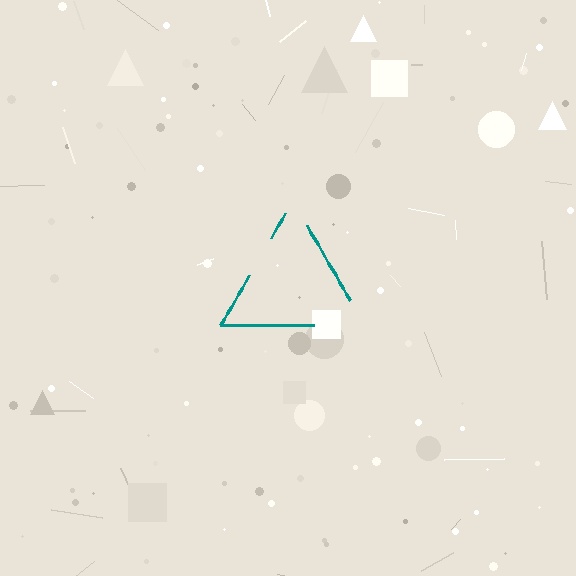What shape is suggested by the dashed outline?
The dashed outline suggests a triangle.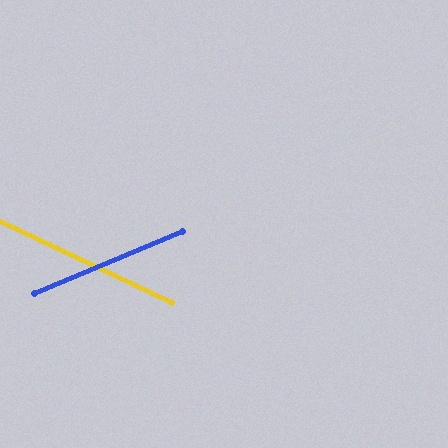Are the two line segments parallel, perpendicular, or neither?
Neither parallel nor perpendicular — they differ by about 48°.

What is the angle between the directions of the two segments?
Approximately 48 degrees.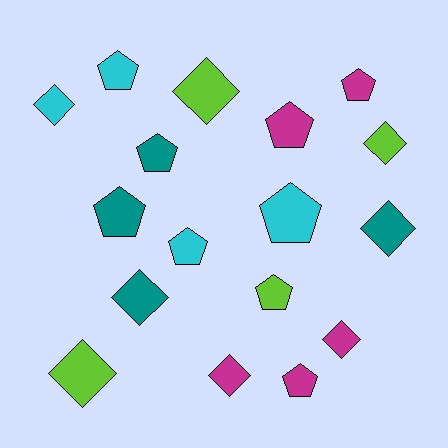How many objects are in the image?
There are 17 objects.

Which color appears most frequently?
Magenta, with 5 objects.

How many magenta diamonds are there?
There are 2 magenta diamonds.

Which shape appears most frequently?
Pentagon, with 9 objects.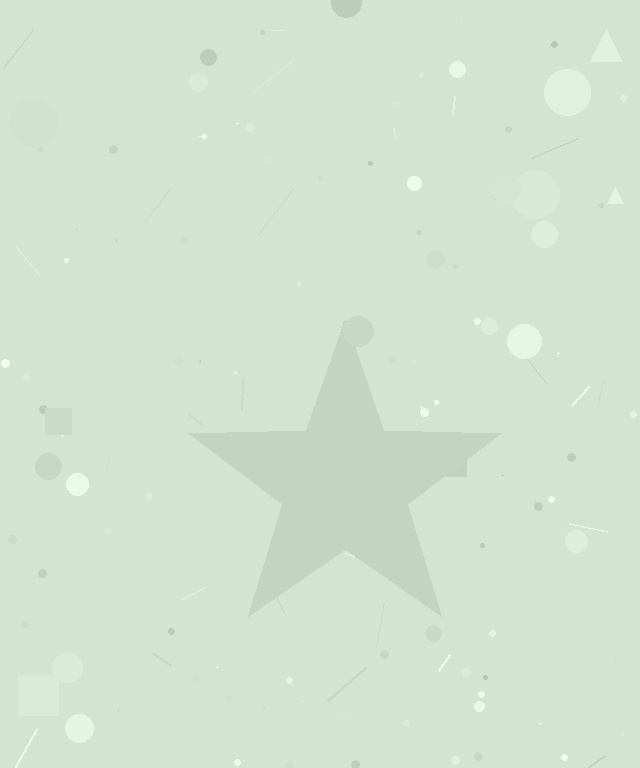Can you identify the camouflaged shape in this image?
The camouflaged shape is a star.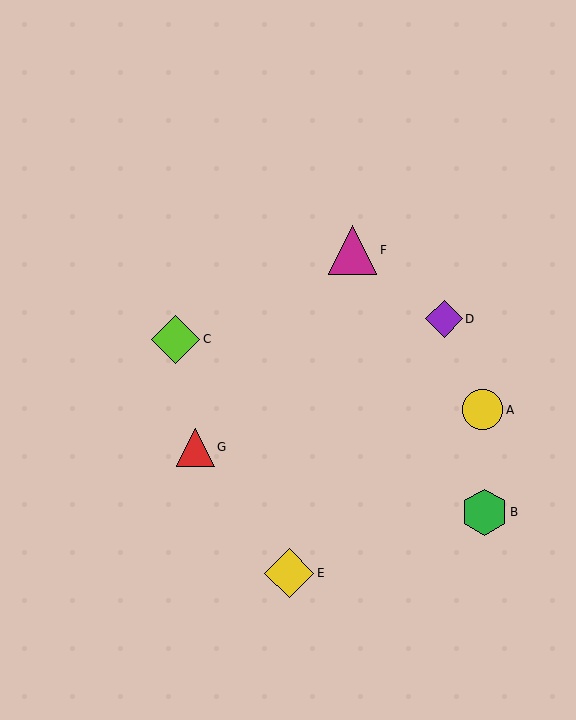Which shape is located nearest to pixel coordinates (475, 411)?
The yellow circle (labeled A) at (483, 410) is nearest to that location.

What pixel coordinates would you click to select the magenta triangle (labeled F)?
Click at (352, 250) to select the magenta triangle F.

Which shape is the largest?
The yellow diamond (labeled E) is the largest.